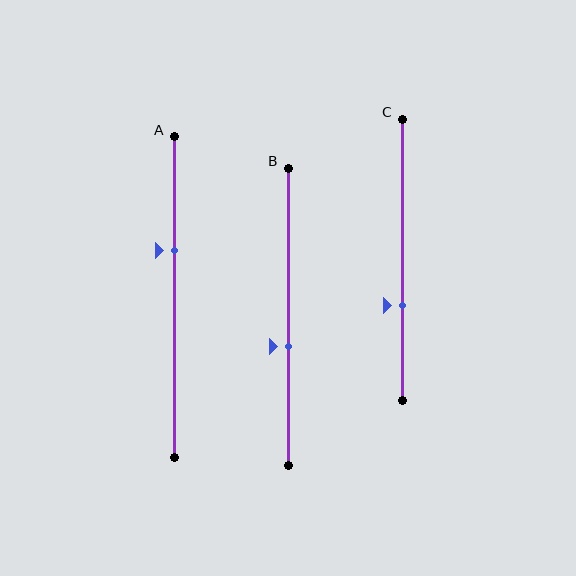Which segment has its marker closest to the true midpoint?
Segment B has its marker closest to the true midpoint.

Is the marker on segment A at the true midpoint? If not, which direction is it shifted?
No, the marker on segment A is shifted upward by about 14% of the segment length.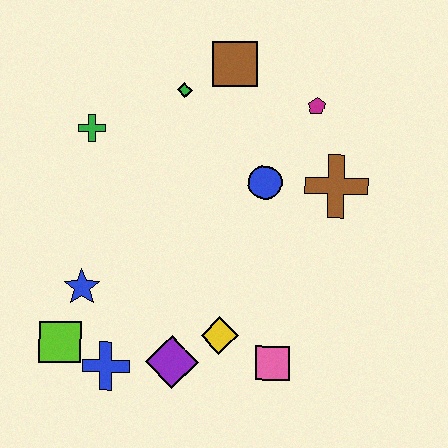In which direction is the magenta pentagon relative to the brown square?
The magenta pentagon is to the right of the brown square.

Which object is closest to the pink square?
The yellow diamond is closest to the pink square.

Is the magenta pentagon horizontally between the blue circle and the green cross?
No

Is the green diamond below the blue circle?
No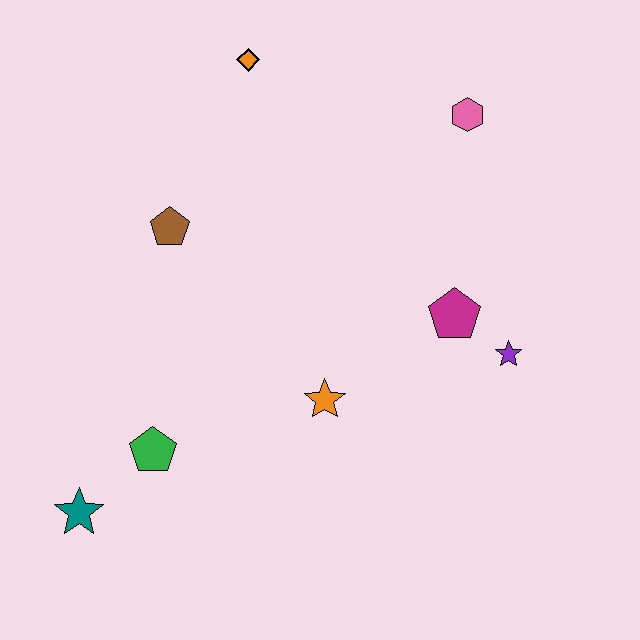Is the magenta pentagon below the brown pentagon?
Yes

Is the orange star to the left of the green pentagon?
No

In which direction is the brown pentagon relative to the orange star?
The brown pentagon is above the orange star.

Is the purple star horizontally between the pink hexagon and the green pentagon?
No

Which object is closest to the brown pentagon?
The orange diamond is closest to the brown pentagon.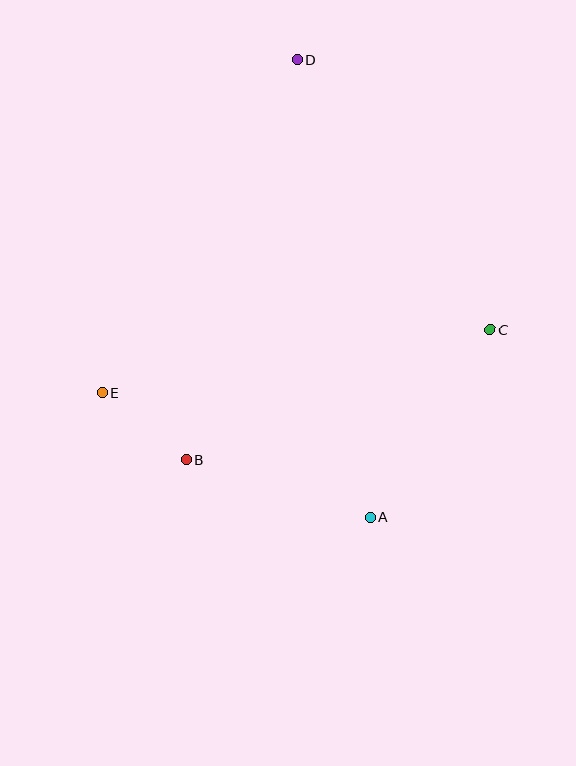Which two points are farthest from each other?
Points A and D are farthest from each other.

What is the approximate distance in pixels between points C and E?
The distance between C and E is approximately 393 pixels.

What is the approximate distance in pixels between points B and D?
The distance between B and D is approximately 415 pixels.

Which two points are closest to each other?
Points B and E are closest to each other.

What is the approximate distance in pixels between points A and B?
The distance between A and B is approximately 192 pixels.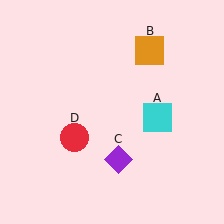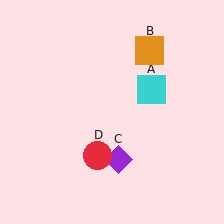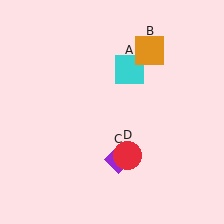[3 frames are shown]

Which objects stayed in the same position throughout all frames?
Orange square (object B) and purple diamond (object C) remained stationary.